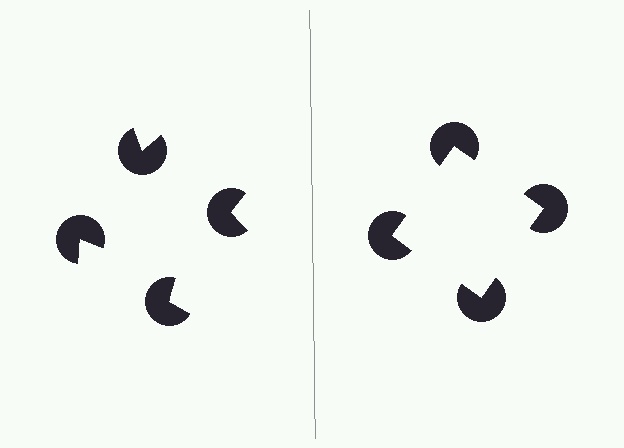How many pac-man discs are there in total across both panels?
8 — 4 on each side.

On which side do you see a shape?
An illusory square appears on the right side. On the left side the wedge cuts are rotated, so no coherent shape forms.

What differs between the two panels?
The pac-man discs are positioned identically on both sides; only the wedge orientations differ. On the right they align to a square; on the left they are misaligned.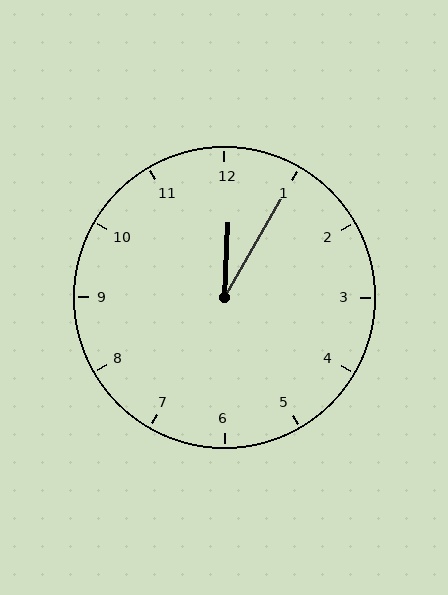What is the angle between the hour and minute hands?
Approximately 28 degrees.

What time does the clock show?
12:05.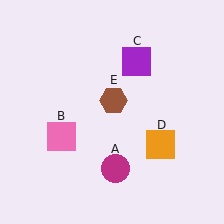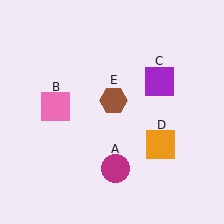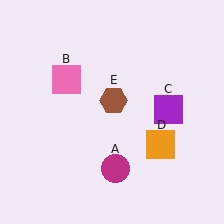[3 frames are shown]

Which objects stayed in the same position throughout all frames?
Magenta circle (object A) and orange square (object D) and brown hexagon (object E) remained stationary.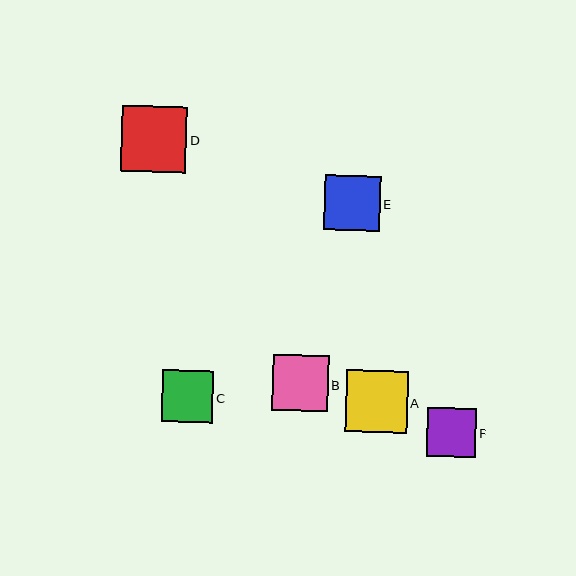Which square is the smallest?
Square F is the smallest with a size of approximately 49 pixels.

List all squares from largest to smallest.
From largest to smallest: D, A, B, E, C, F.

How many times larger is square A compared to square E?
Square A is approximately 1.1 times the size of square E.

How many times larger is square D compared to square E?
Square D is approximately 1.2 times the size of square E.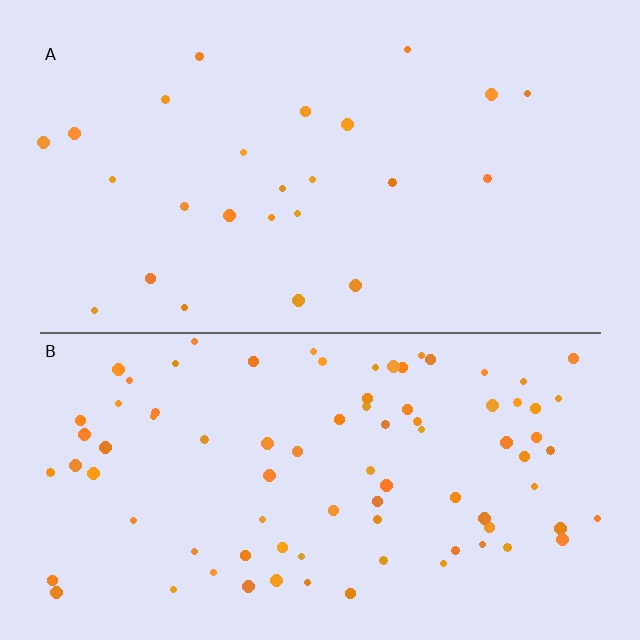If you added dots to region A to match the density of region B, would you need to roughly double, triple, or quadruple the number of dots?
Approximately triple.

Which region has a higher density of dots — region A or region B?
B (the bottom).